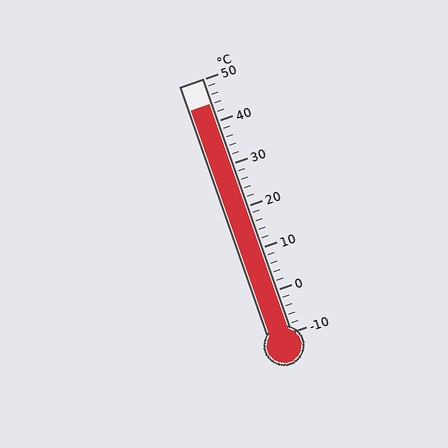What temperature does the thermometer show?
The thermometer shows approximately 44°C.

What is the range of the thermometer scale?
The thermometer scale ranges from -10°C to 50°C.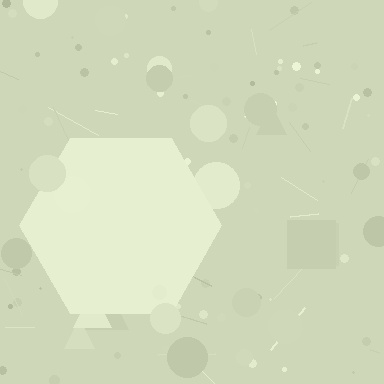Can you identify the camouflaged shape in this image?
The camouflaged shape is a hexagon.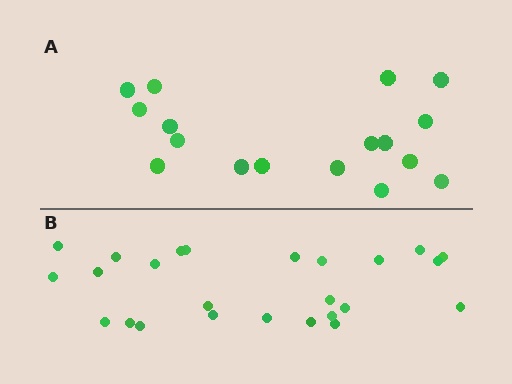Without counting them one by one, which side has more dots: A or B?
Region B (the bottom region) has more dots.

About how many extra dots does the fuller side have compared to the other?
Region B has roughly 8 or so more dots than region A.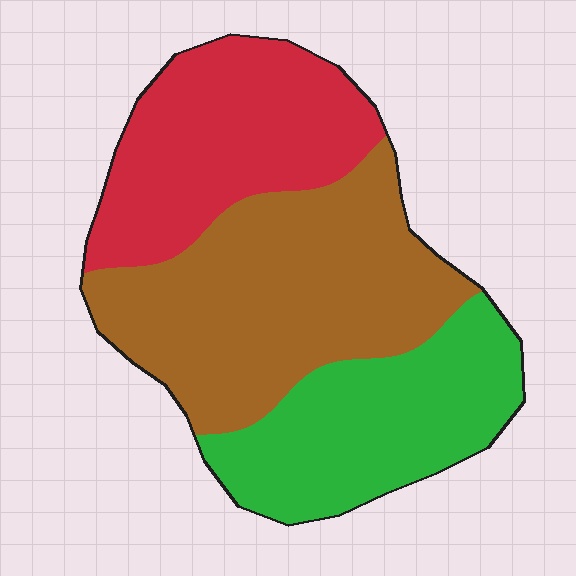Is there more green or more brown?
Brown.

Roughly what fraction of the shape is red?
Red covers roughly 30% of the shape.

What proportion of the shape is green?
Green covers 28% of the shape.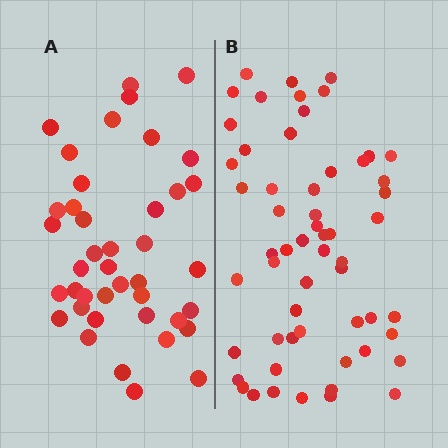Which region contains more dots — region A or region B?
Region B (the right region) has more dots.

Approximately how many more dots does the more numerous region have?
Region B has approximately 15 more dots than region A.